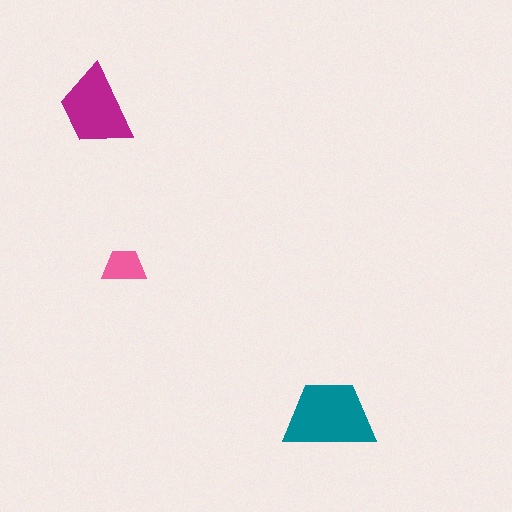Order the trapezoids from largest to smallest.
the teal one, the magenta one, the pink one.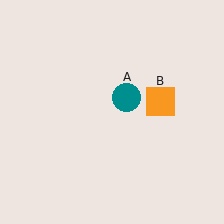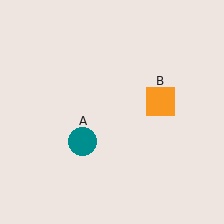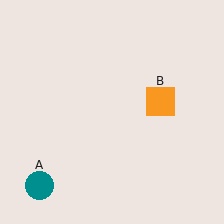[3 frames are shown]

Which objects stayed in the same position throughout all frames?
Orange square (object B) remained stationary.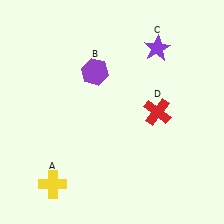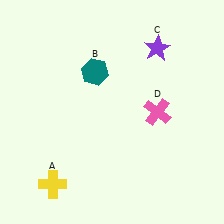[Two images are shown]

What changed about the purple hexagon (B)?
In Image 1, B is purple. In Image 2, it changed to teal.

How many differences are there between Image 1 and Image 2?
There are 2 differences between the two images.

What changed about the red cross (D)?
In Image 1, D is red. In Image 2, it changed to pink.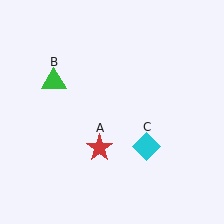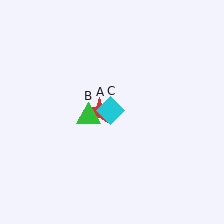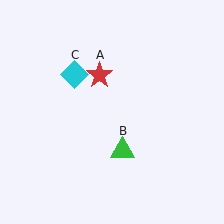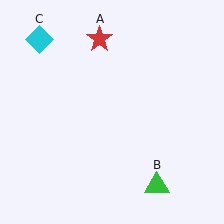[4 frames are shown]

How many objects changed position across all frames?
3 objects changed position: red star (object A), green triangle (object B), cyan diamond (object C).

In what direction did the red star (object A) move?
The red star (object A) moved up.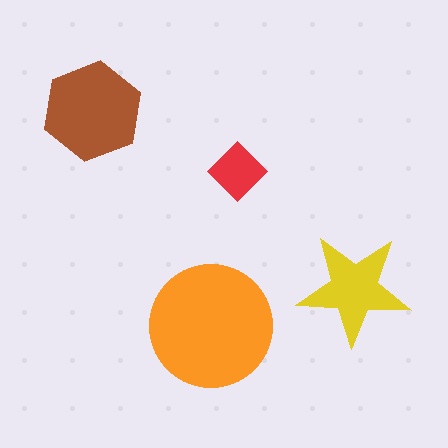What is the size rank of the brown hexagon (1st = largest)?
2nd.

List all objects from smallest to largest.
The red diamond, the yellow star, the brown hexagon, the orange circle.